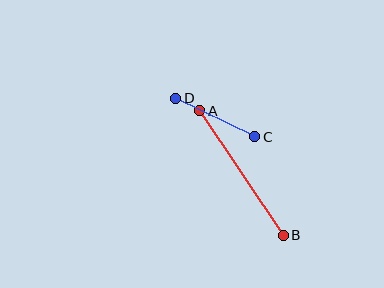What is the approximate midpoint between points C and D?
The midpoint is at approximately (215, 117) pixels.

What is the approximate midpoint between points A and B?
The midpoint is at approximately (241, 173) pixels.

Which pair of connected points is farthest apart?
Points A and B are farthest apart.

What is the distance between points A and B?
The distance is approximately 150 pixels.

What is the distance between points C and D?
The distance is approximately 88 pixels.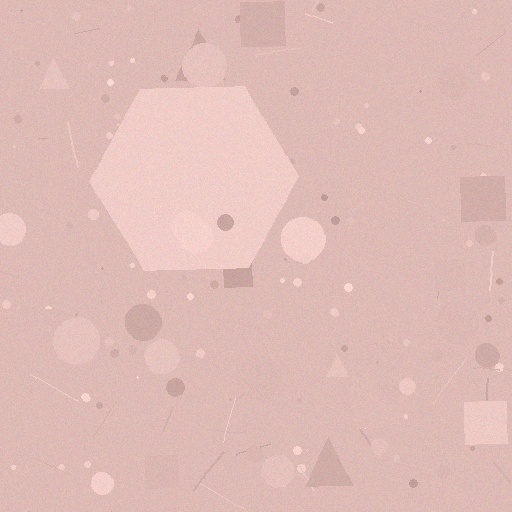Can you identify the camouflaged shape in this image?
The camouflaged shape is a hexagon.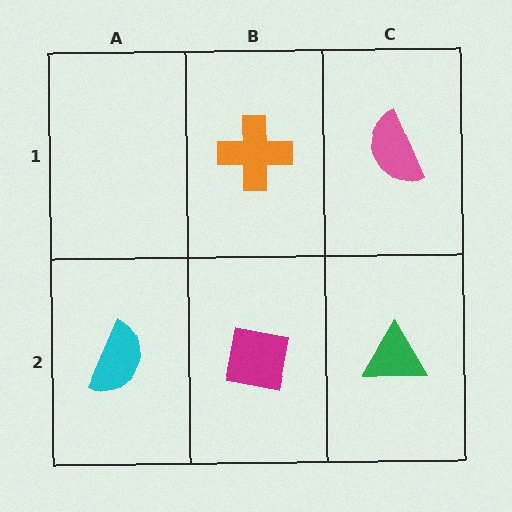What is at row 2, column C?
A green triangle.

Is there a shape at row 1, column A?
No, that cell is empty.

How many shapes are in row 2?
3 shapes.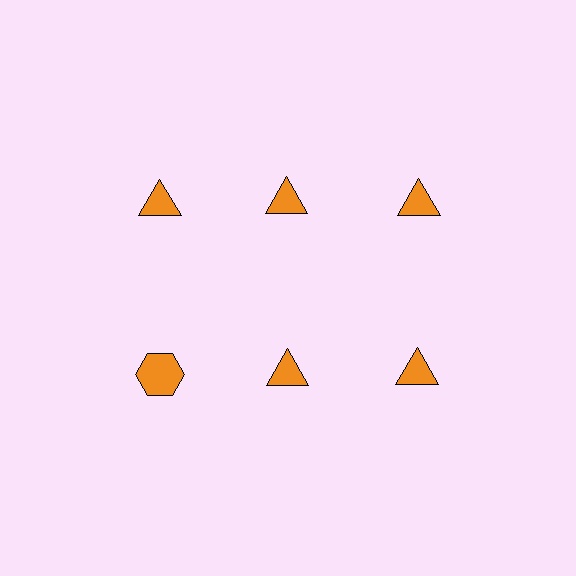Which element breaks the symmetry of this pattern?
The orange hexagon in the second row, leftmost column breaks the symmetry. All other shapes are orange triangles.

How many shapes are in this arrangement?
There are 6 shapes arranged in a grid pattern.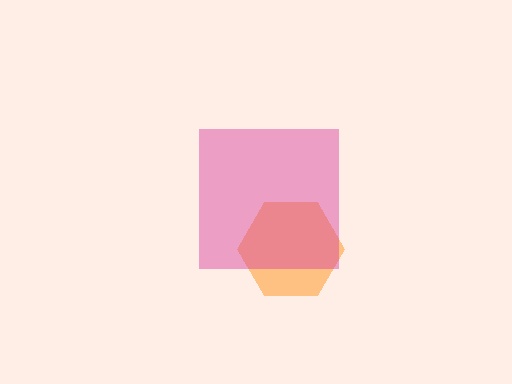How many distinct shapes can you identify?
There are 2 distinct shapes: an orange hexagon, a magenta square.